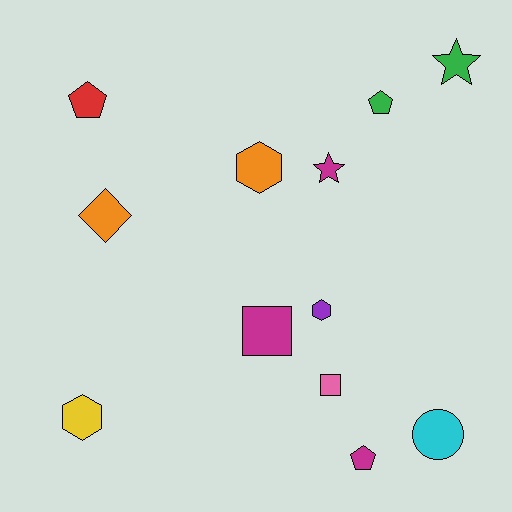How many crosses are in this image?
There are no crosses.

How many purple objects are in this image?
There is 1 purple object.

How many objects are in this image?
There are 12 objects.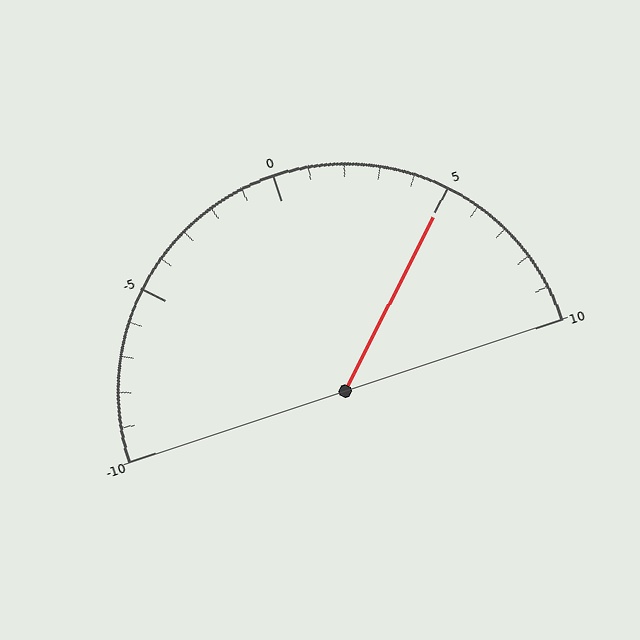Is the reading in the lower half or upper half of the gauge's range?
The reading is in the upper half of the range (-10 to 10).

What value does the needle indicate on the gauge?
The needle indicates approximately 5.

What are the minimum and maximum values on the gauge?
The gauge ranges from -10 to 10.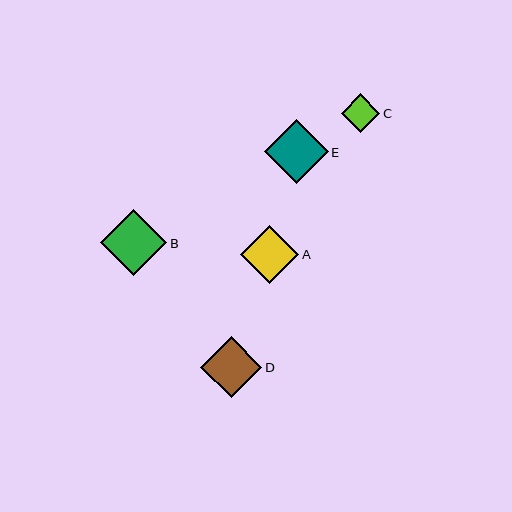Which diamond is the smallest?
Diamond C is the smallest with a size of approximately 39 pixels.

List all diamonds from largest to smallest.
From largest to smallest: B, E, D, A, C.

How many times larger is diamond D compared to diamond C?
Diamond D is approximately 1.6 times the size of diamond C.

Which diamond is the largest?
Diamond B is the largest with a size of approximately 67 pixels.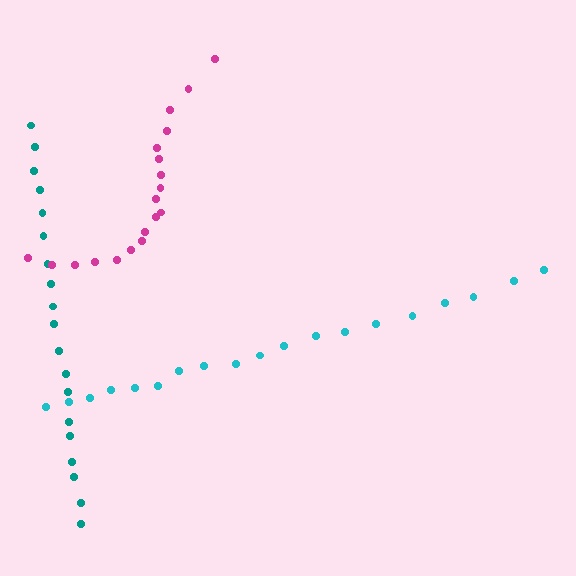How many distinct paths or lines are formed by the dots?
There are 3 distinct paths.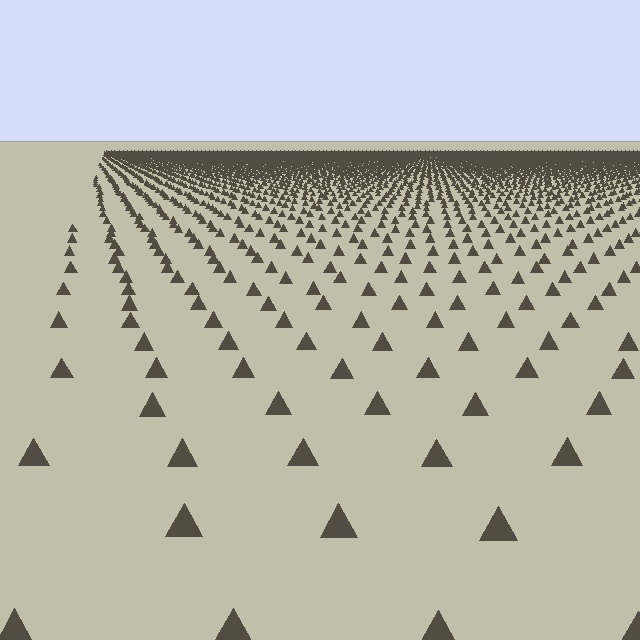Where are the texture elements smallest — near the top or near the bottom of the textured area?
Near the top.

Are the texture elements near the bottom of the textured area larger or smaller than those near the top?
Larger. Near the bottom, elements are closer to the viewer and appear at a bigger on-screen size.